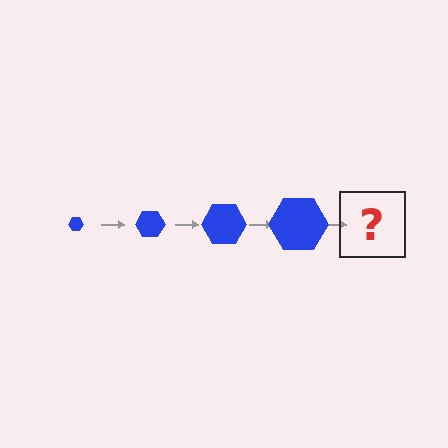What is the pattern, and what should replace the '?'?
The pattern is that the hexagon gets progressively larger each step. The '?' should be a blue hexagon, larger than the previous one.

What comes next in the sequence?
The next element should be a blue hexagon, larger than the previous one.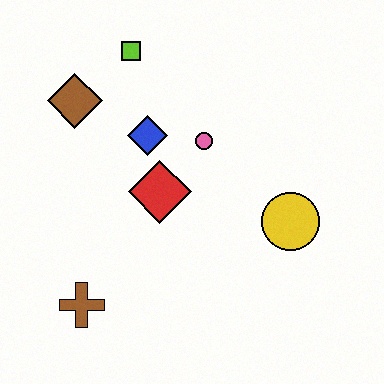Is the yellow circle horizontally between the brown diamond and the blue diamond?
No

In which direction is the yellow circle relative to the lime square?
The yellow circle is below the lime square.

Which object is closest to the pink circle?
The blue diamond is closest to the pink circle.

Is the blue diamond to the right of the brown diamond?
Yes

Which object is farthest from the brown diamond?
The yellow circle is farthest from the brown diamond.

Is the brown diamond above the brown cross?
Yes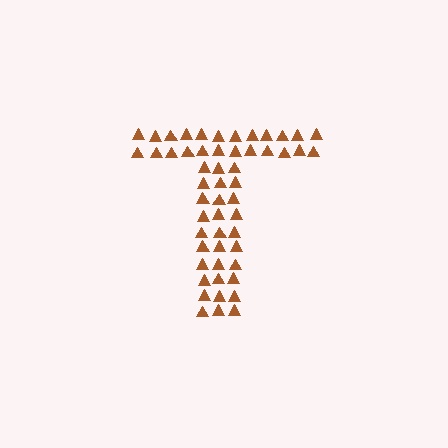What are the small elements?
The small elements are triangles.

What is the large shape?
The large shape is the letter T.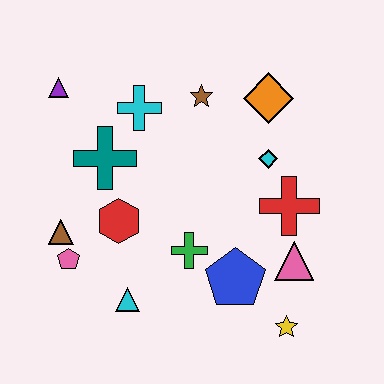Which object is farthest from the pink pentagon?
The orange diamond is farthest from the pink pentagon.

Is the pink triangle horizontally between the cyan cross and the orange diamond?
No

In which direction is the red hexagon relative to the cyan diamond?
The red hexagon is to the left of the cyan diamond.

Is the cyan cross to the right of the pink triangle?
No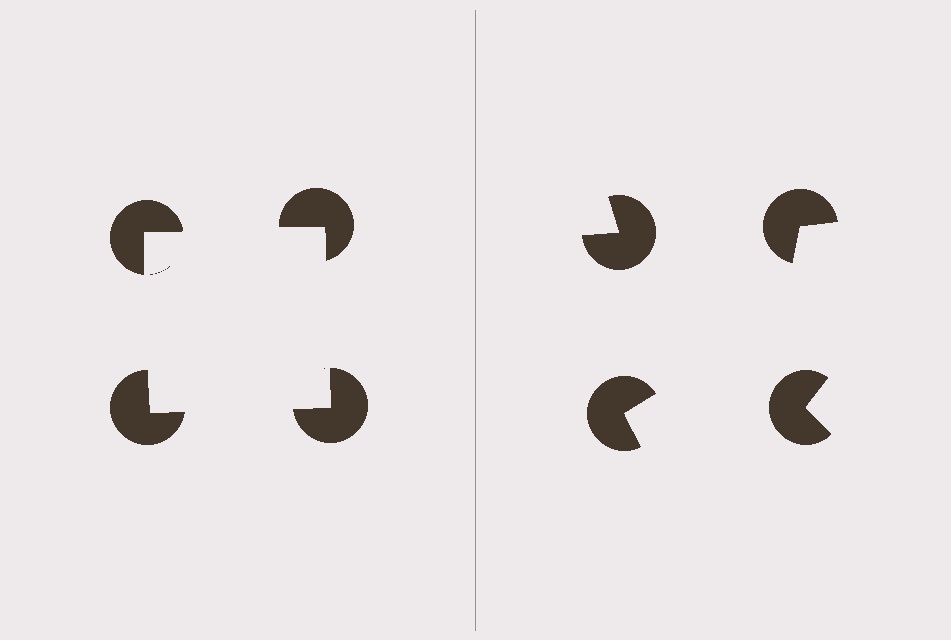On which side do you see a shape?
An illusory square appears on the left side. On the right side the wedge cuts are rotated, so no coherent shape forms.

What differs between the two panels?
The pac-man discs are positioned identically on both sides; only the wedge orientations differ. On the left they align to a square; on the right they are misaligned.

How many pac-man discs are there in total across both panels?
8 — 4 on each side.